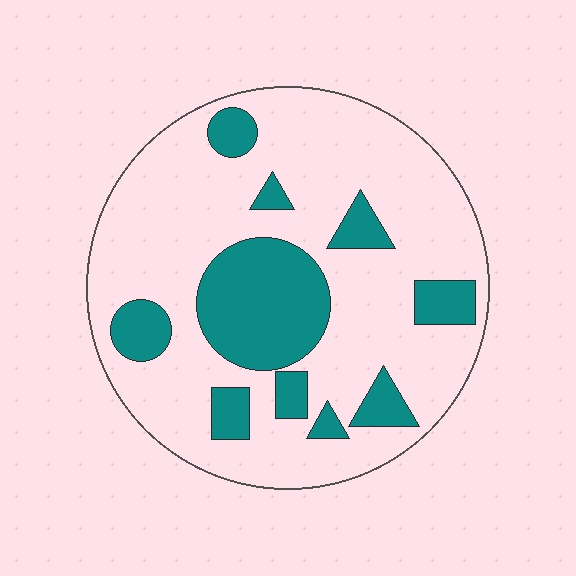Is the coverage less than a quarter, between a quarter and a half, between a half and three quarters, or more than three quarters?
Less than a quarter.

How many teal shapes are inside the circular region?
10.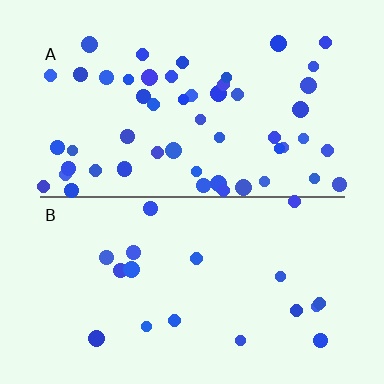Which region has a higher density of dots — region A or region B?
A (the top).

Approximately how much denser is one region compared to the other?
Approximately 3.0× — region A over region B.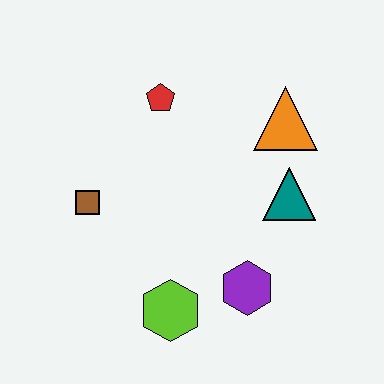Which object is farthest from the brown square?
The orange triangle is farthest from the brown square.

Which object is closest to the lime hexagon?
The purple hexagon is closest to the lime hexagon.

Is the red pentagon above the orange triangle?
Yes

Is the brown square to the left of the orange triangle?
Yes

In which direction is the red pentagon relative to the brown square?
The red pentagon is above the brown square.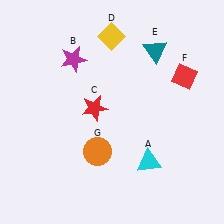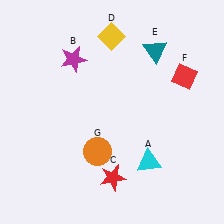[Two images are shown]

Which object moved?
The red star (C) moved down.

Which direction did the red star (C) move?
The red star (C) moved down.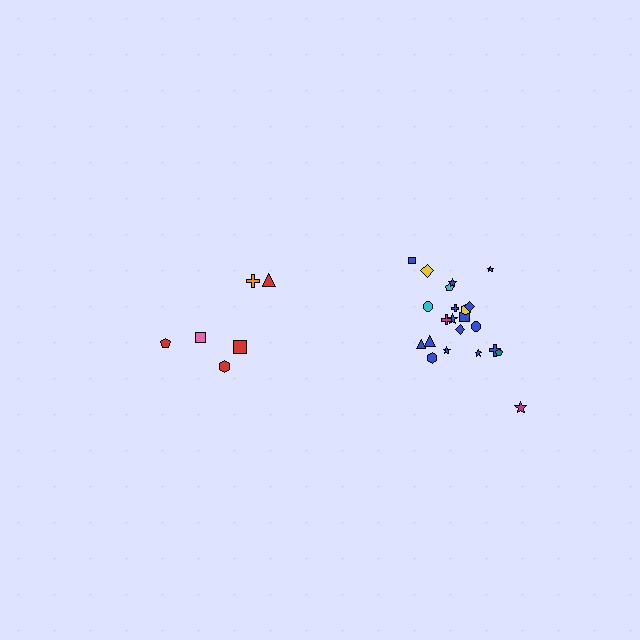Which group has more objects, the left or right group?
The right group.